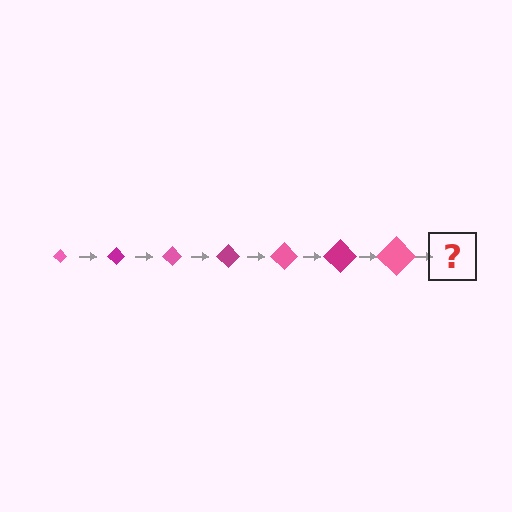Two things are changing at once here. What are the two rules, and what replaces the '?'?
The two rules are that the diamond grows larger each step and the color cycles through pink and magenta. The '?' should be a magenta diamond, larger than the previous one.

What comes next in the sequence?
The next element should be a magenta diamond, larger than the previous one.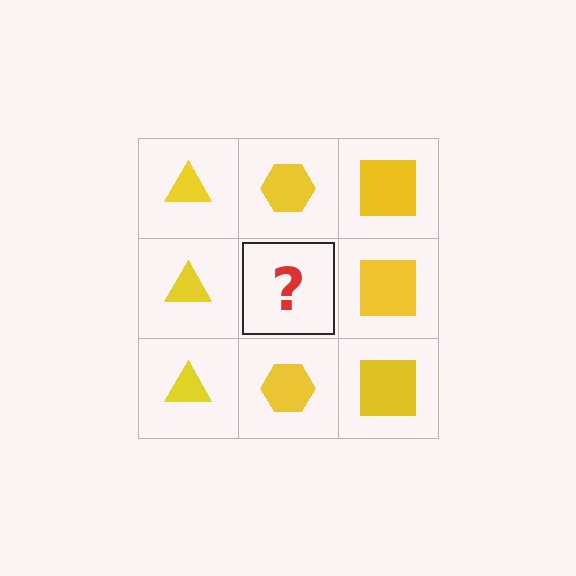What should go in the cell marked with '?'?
The missing cell should contain a yellow hexagon.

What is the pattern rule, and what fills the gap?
The rule is that each column has a consistent shape. The gap should be filled with a yellow hexagon.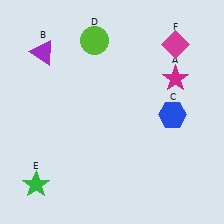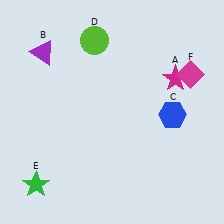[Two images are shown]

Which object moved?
The magenta diamond (F) moved down.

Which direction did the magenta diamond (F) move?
The magenta diamond (F) moved down.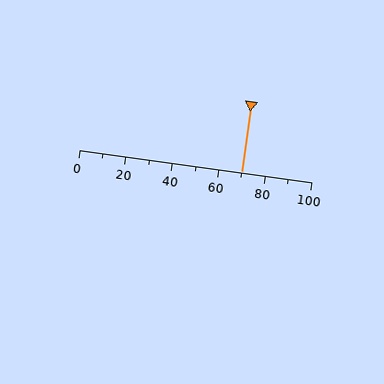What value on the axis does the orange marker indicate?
The marker indicates approximately 70.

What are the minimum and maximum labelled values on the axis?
The axis runs from 0 to 100.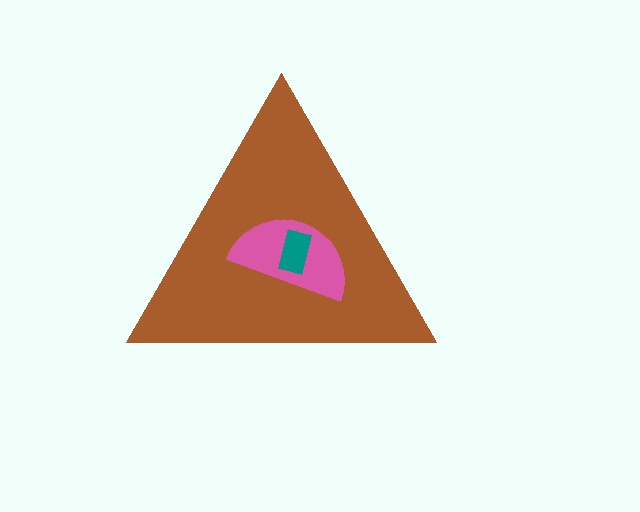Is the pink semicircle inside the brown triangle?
Yes.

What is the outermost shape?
The brown triangle.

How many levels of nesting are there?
3.